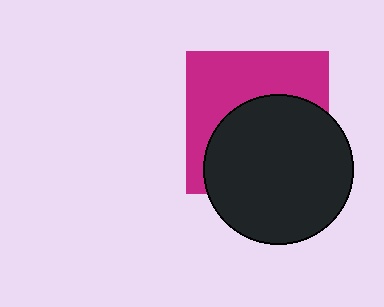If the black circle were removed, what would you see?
You would see the complete magenta square.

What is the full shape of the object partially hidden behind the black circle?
The partially hidden object is a magenta square.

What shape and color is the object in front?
The object in front is a black circle.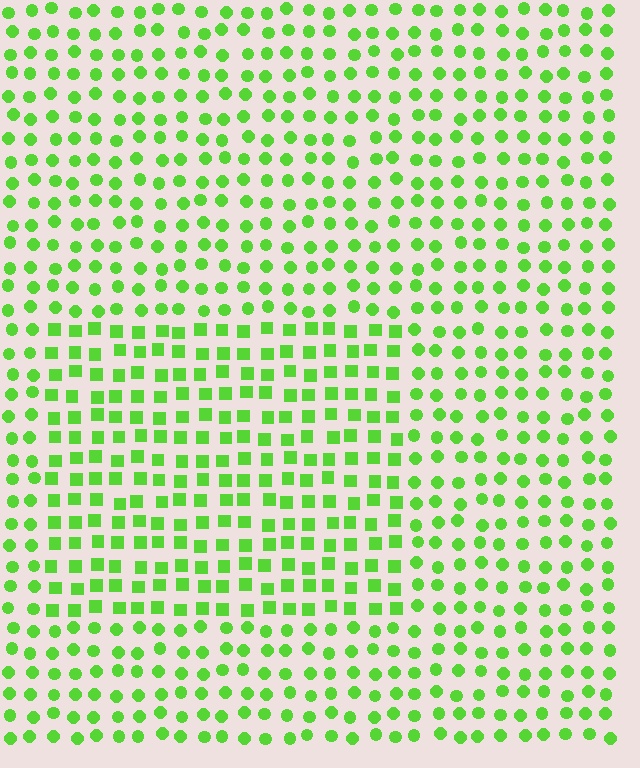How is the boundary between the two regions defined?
The boundary is defined by a change in element shape: squares inside vs. circles outside. All elements share the same color and spacing.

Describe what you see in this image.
The image is filled with small lime elements arranged in a uniform grid. A rectangle-shaped region contains squares, while the surrounding area contains circles. The boundary is defined purely by the change in element shape.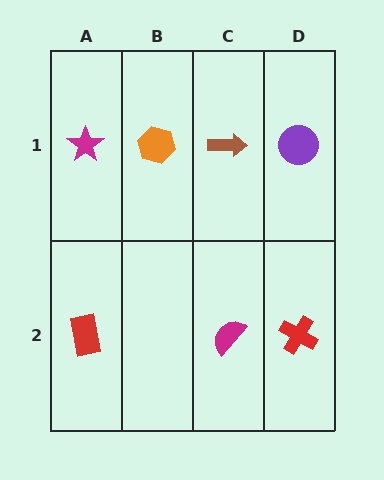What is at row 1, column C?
A brown arrow.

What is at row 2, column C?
A magenta semicircle.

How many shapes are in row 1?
4 shapes.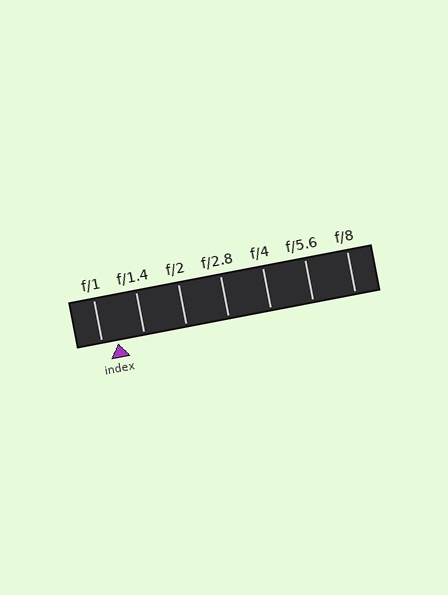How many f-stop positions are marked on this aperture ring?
There are 7 f-stop positions marked.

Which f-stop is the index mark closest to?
The index mark is closest to f/1.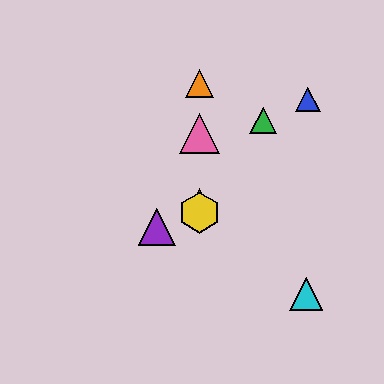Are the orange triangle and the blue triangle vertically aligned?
No, the orange triangle is at x≈199 and the blue triangle is at x≈308.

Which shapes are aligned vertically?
The red triangle, the yellow hexagon, the orange triangle, the pink triangle are aligned vertically.